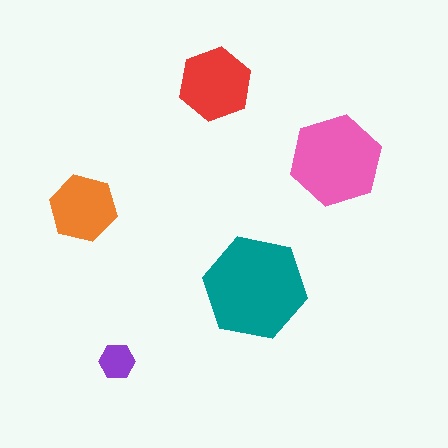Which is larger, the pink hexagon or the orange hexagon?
The pink one.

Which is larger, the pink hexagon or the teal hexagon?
The teal one.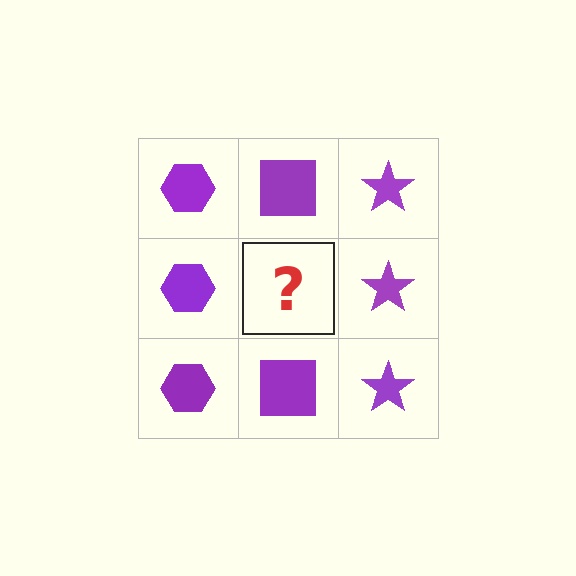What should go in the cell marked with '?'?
The missing cell should contain a purple square.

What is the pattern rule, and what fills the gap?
The rule is that each column has a consistent shape. The gap should be filled with a purple square.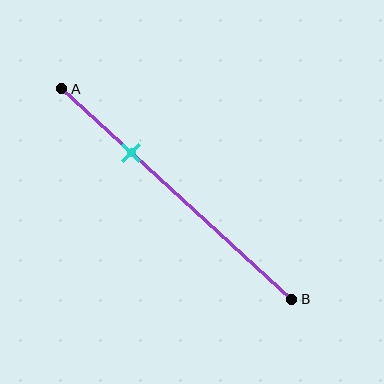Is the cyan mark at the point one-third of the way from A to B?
No, the mark is at about 30% from A, not at the 33% one-third point.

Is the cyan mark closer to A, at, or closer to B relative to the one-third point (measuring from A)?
The cyan mark is closer to point A than the one-third point of segment AB.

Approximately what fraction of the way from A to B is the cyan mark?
The cyan mark is approximately 30% of the way from A to B.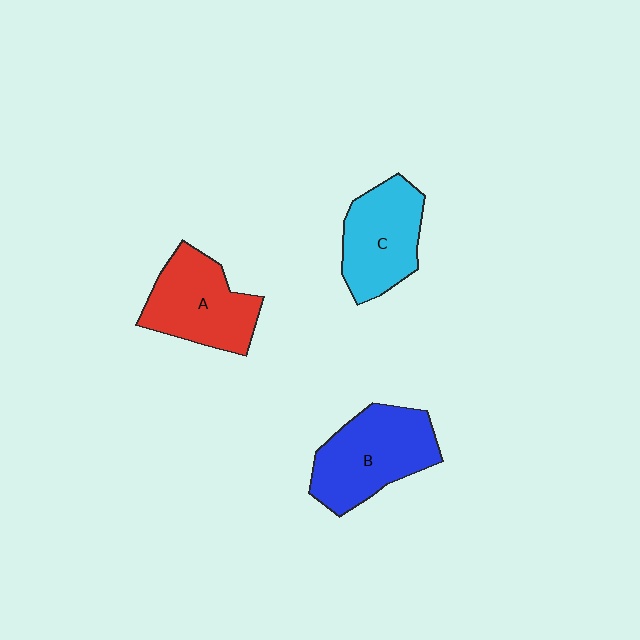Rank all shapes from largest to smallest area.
From largest to smallest: B (blue), A (red), C (cyan).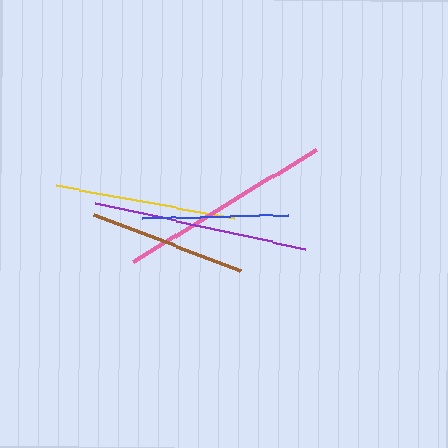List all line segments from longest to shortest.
From longest to shortest: pink, purple, yellow, brown, blue.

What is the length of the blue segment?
The blue segment is approximately 146 pixels long.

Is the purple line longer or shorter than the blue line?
The purple line is longer than the blue line.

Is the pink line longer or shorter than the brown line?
The pink line is longer than the brown line.